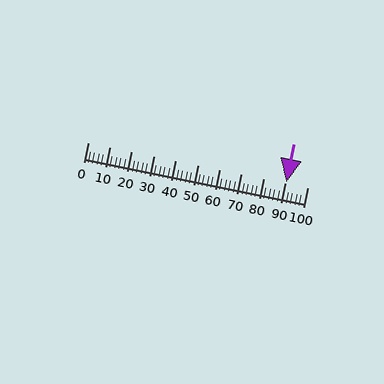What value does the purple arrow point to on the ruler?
The purple arrow points to approximately 90.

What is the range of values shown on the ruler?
The ruler shows values from 0 to 100.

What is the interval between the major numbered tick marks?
The major tick marks are spaced 10 units apart.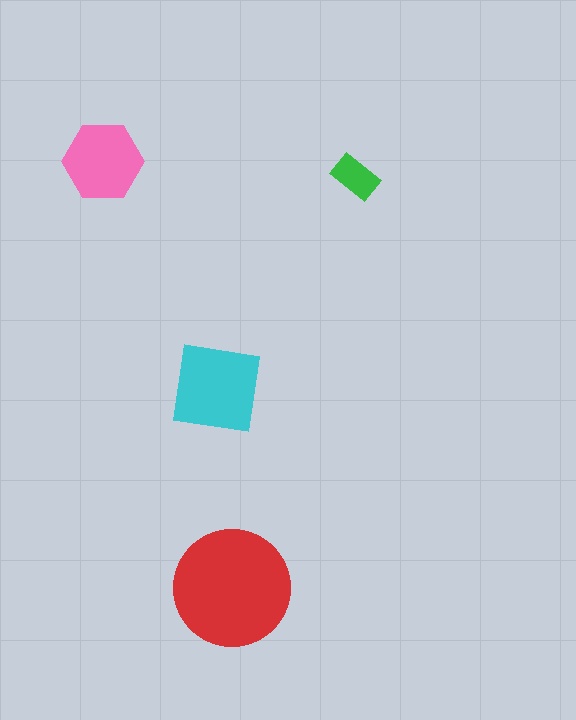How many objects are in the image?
There are 4 objects in the image.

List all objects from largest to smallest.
The red circle, the cyan square, the pink hexagon, the green rectangle.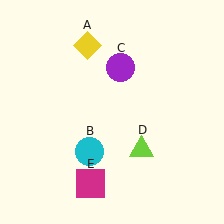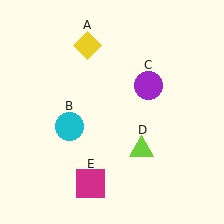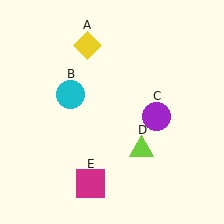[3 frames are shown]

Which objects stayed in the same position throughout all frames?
Yellow diamond (object A) and lime triangle (object D) and magenta square (object E) remained stationary.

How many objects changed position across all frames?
2 objects changed position: cyan circle (object B), purple circle (object C).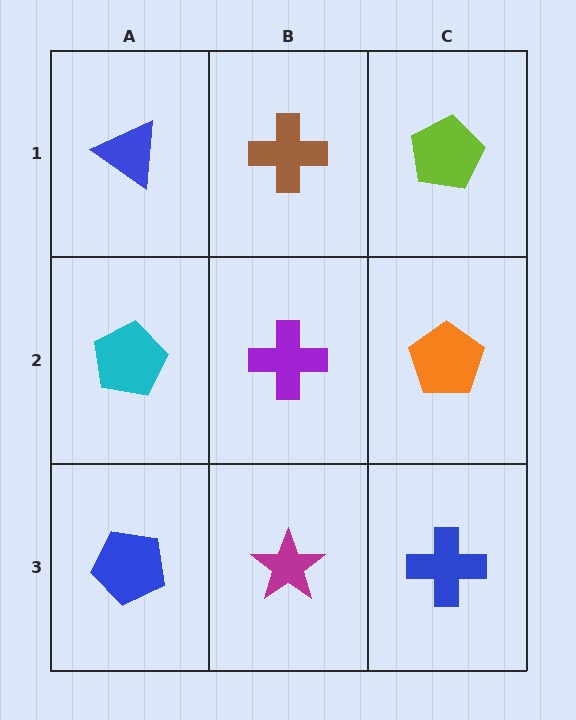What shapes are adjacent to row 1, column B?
A purple cross (row 2, column B), a blue triangle (row 1, column A), a lime pentagon (row 1, column C).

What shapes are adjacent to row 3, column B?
A purple cross (row 2, column B), a blue pentagon (row 3, column A), a blue cross (row 3, column C).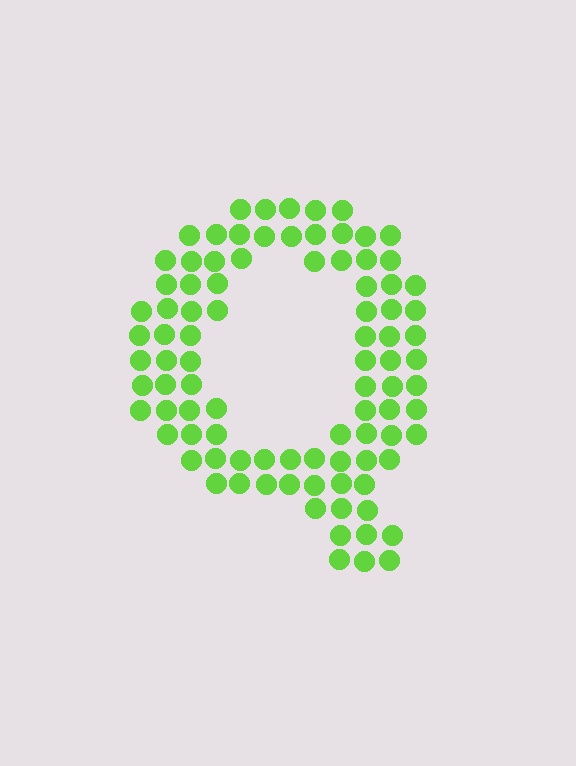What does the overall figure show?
The overall figure shows the letter Q.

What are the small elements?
The small elements are circles.